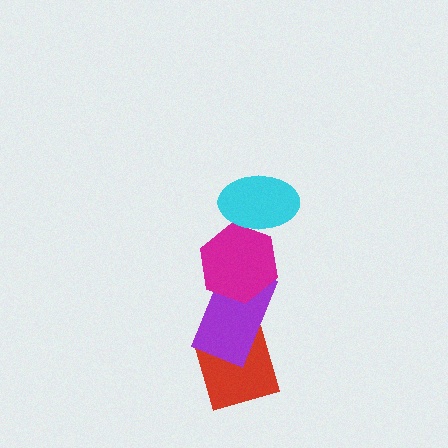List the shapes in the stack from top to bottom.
From top to bottom: the cyan ellipse, the magenta hexagon, the purple rectangle, the red diamond.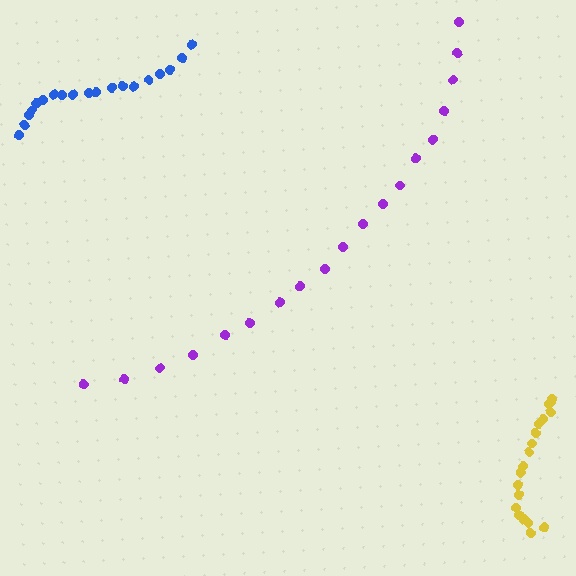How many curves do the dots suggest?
There are 3 distinct paths.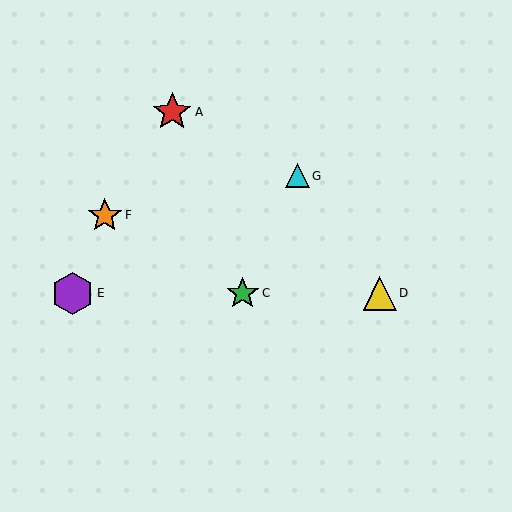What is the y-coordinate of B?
Object B is at y≈293.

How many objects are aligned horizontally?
4 objects (B, C, D, E) are aligned horizontally.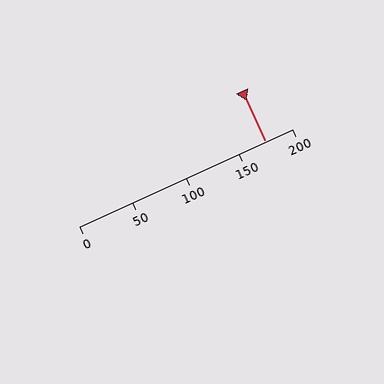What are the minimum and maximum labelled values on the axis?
The axis runs from 0 to 200.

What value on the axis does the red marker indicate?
The marker indicates approximately 175.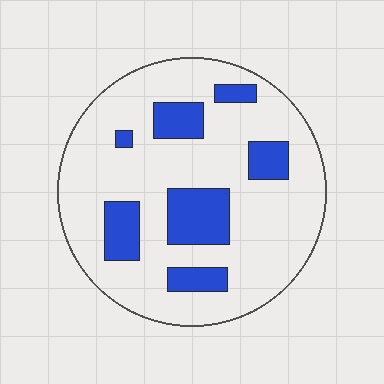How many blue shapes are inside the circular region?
7.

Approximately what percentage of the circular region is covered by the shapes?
Approximately 20%.